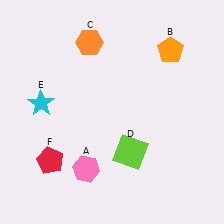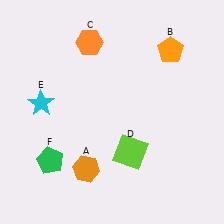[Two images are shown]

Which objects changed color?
A changed from pink to orange. F changed from red to green.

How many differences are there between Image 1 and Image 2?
There are 2 differences between the two images.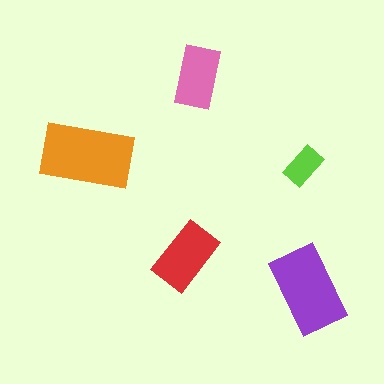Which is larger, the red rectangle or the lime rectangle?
The red one.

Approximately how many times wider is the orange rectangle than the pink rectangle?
About 1.5 times wider.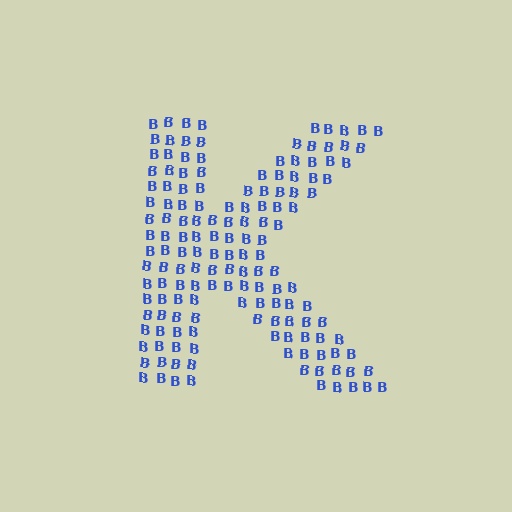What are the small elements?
The small elements are letter B's.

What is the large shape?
The large shape is the letter K.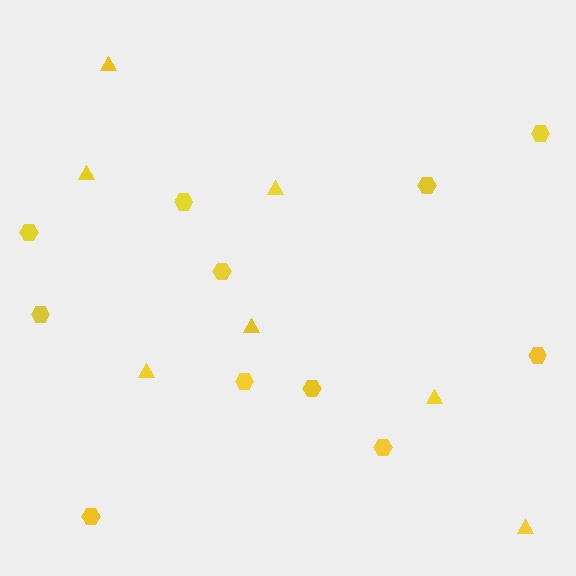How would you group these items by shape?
There are 2 groups: one group of triangles (7) and one group of hexagons (11).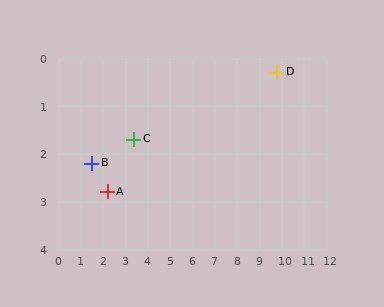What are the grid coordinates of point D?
Point D is at approximately (9.8, 0.3).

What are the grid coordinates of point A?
Point A is at approximately (2.2, 2.8).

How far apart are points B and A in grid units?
Points B and A are about 0.9 grid units apart.